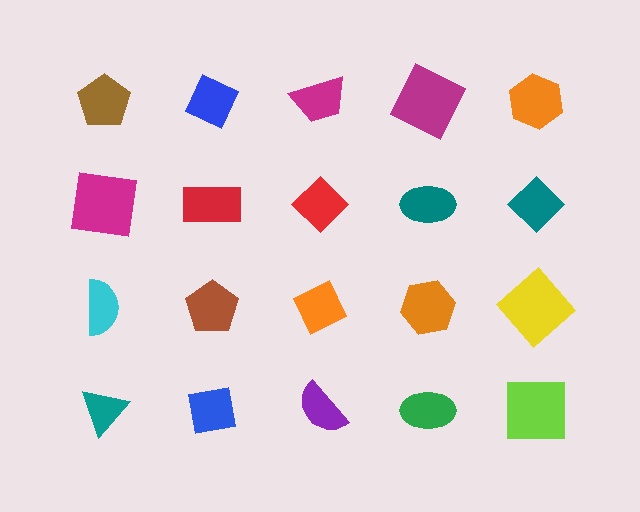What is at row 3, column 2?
A brown pentagon.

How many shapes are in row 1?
5 shapes.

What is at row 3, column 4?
An orange hexagon.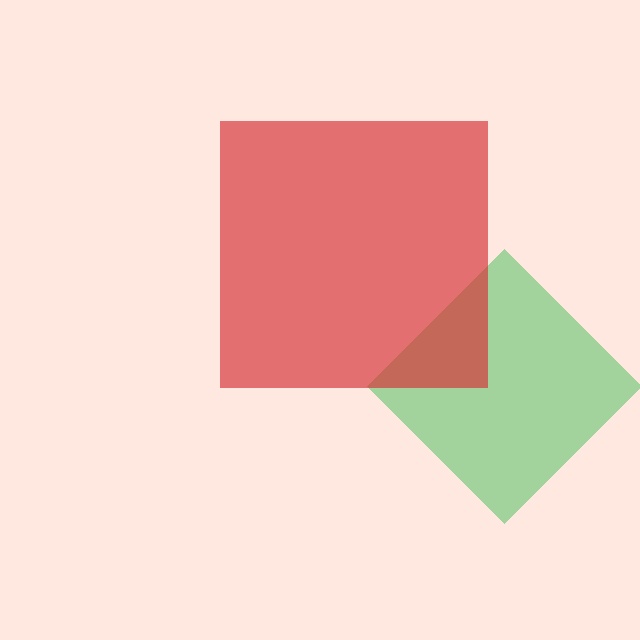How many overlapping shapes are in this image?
There are 2 overlapping shapes in the image.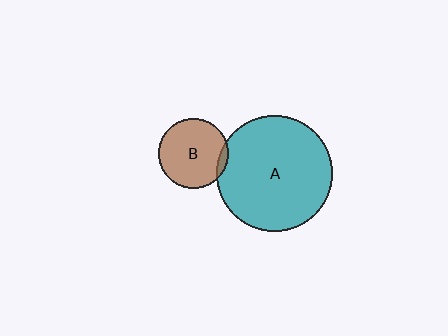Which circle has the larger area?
Circle A (teal).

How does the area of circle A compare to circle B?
Approximately 2.8 times.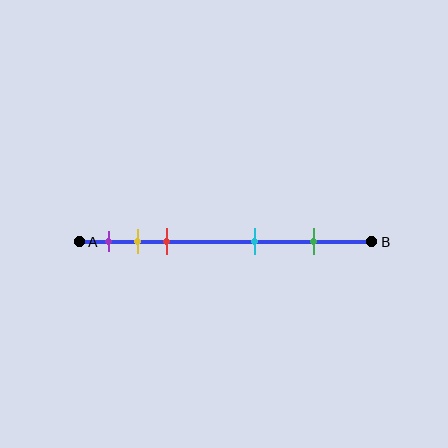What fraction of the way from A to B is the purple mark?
The purple mark is approximately 10% (0.1) of the way from A to B.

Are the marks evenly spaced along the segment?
No, the marks are not evenly spaced.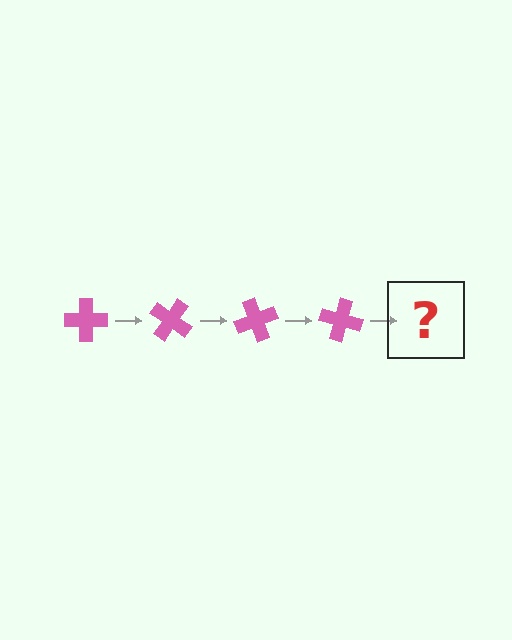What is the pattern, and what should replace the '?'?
The pattern is that the cross rotates 35 degrees each step. The '?' should be a pink cross rotated 140 degrees.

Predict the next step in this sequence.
The next step is a pink cross rotated 140 degrees.